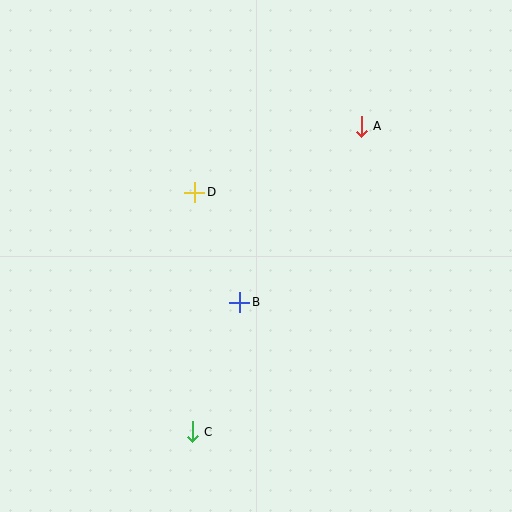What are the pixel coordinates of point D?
Point D is at (195, 192).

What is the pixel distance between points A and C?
The distance between A and C is 349 pixels.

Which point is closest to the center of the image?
Point B at (240, 302) is closest to the center.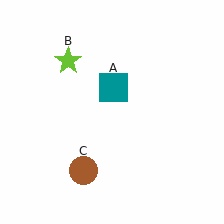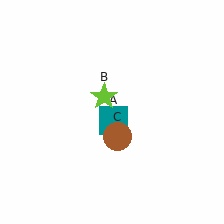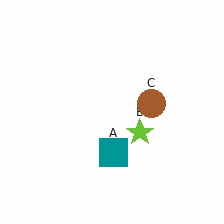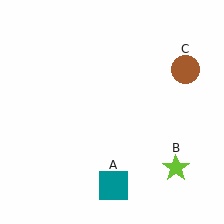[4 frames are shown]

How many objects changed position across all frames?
3 objects changed position: teal square (object A), lime star (object B), brown circle (object C).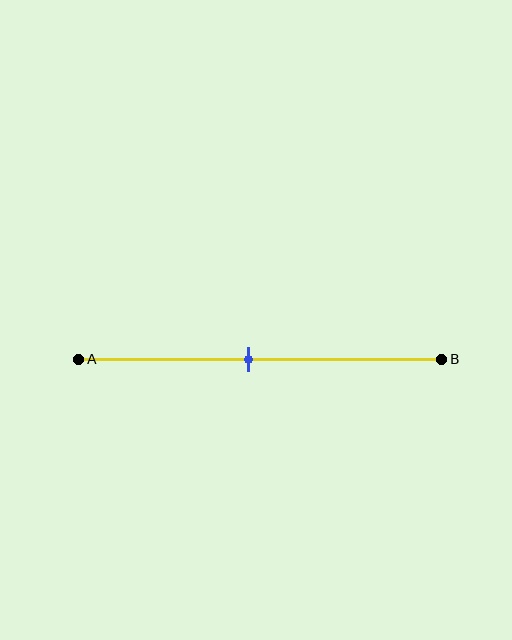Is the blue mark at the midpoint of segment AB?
No, the mark is at about 45% from A, not at the 50% midpoint.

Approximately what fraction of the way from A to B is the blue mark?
The blue mark is approximately 45% of the way from A to B.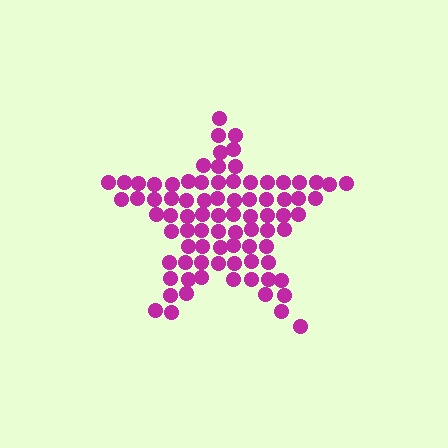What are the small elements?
The small elements are circles.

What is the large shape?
The large shape is a star.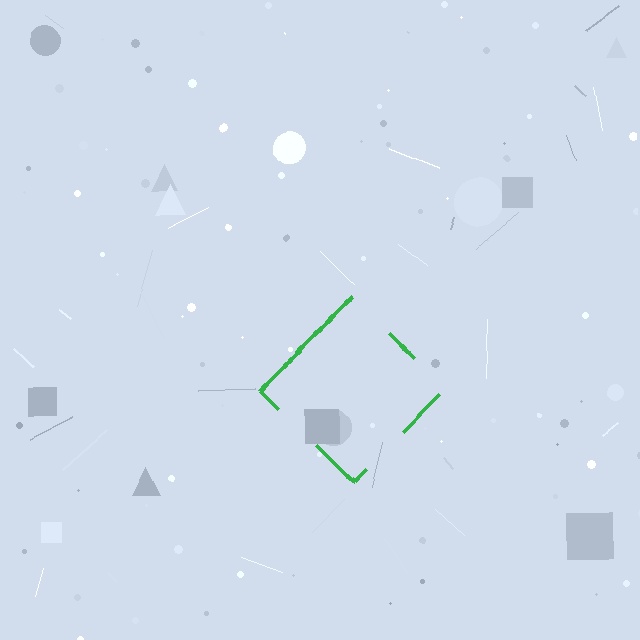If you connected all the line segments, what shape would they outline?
They would outline a diamond.